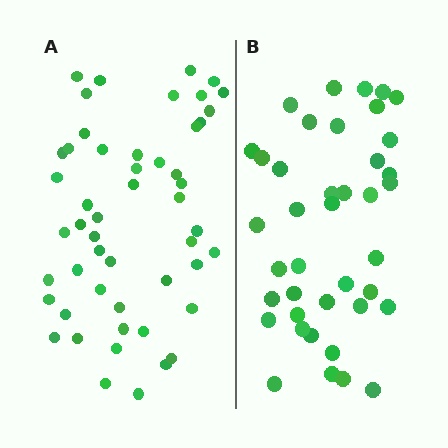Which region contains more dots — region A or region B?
Region A (the left region) has more dots.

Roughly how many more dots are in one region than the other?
Region A has roughly 12 or so more dots than region B.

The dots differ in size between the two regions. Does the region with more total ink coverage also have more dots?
No. Region B has more total ink coverage because its dots are larger, but region A actually contains more individual dots. Total area can be misleading — the number of items is what matters here.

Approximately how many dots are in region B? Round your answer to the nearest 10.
About 40 dots.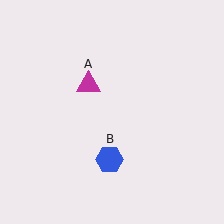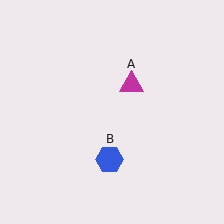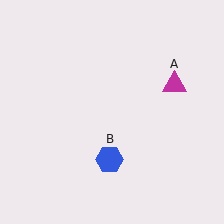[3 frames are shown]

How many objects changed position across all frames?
1 object changed position: magenta triangle (object A).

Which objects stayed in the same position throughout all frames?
Blue hexagon (object B) remained stationary.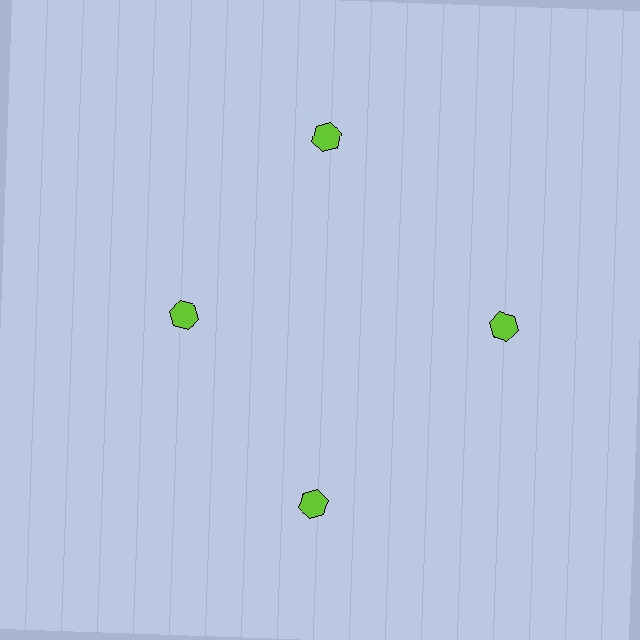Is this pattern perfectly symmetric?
No. The 4 lime hexagons are arranged in a ring, but one element near the 9 o'clock position is pulled inward toward the center, breaking the 4-fold rotational symmetry.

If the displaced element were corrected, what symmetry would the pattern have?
It would have 4-fold rotational symmetry — the pattern would map onto itself every 90 degrees.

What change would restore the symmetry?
The symmetry would be restored by moving it outward, back onto the ring so that all 4 hexagons sit at equal angles and equal distance from the center.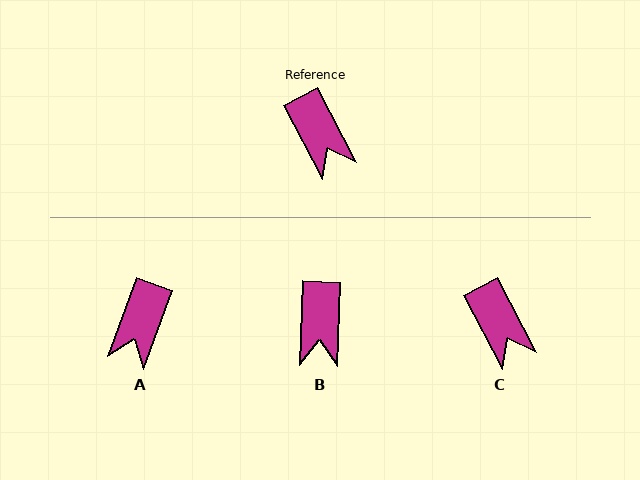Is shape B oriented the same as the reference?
No, it is off by about 30 degrees.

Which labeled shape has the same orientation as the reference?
C.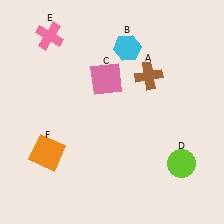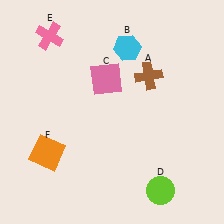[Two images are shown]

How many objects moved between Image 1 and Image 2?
1 object moved between the two images.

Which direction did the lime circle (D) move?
The lime circle (D) moved down.